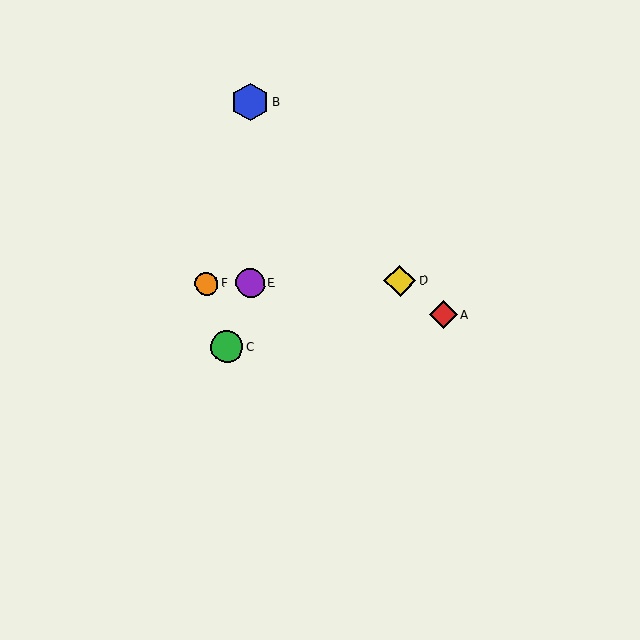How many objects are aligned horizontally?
3 objects (D, E, F) are aligned horizontally.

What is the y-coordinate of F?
Object F is at y≈284.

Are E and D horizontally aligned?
Yes, both are at y≈283.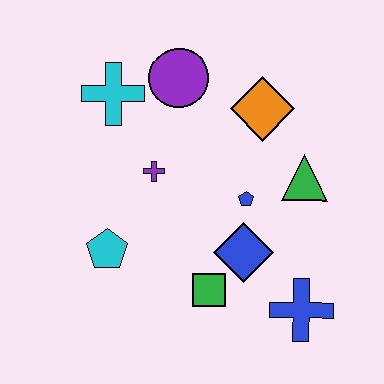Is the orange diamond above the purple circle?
No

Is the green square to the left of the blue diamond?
Yes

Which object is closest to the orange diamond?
The green triangle is closest to the orange diamond.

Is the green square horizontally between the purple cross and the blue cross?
Yes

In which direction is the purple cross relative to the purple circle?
The purple cross is below the purple circle.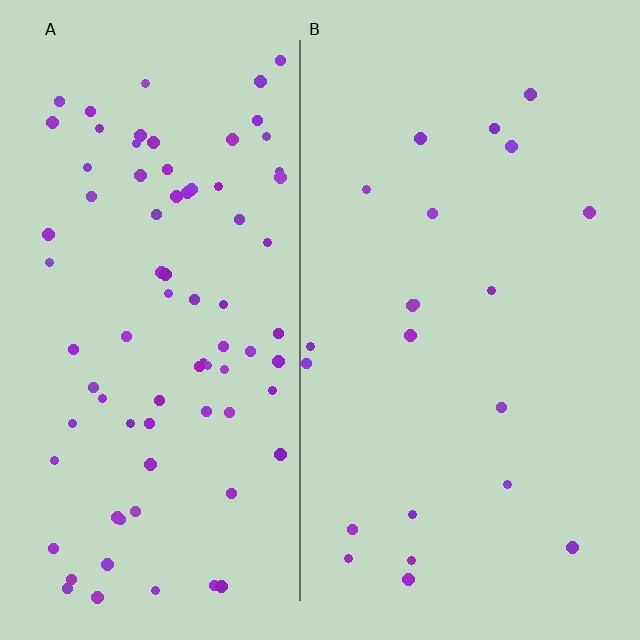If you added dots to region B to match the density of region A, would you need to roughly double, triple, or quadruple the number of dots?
Approximately quadruple.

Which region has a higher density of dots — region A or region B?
A (the left).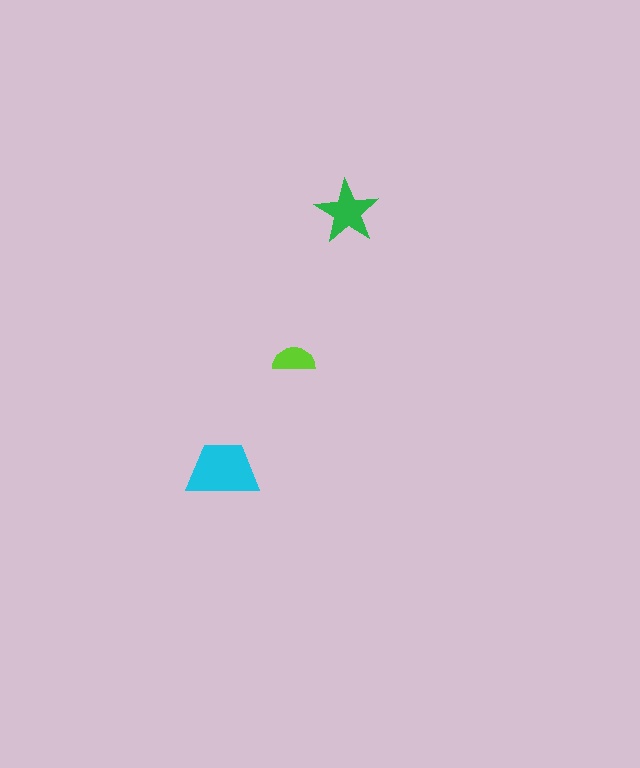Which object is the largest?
The cyan trapezoid.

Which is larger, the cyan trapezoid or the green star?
The cyan trapezoid.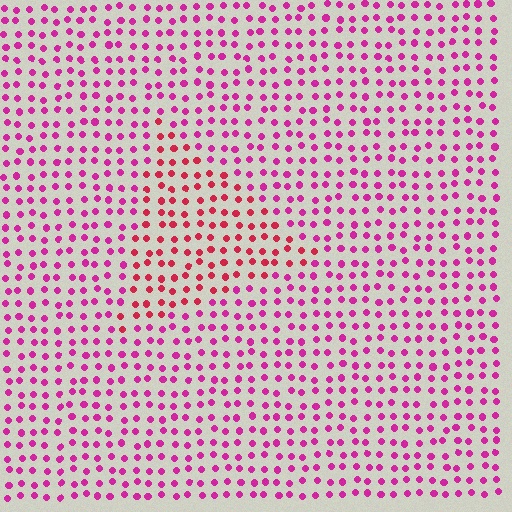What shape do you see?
I see a triangle.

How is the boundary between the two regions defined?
The boundary is defined purely by a slight shift in hue (about 30 degrees). Spacing, size, and orientation are identical on both sides.